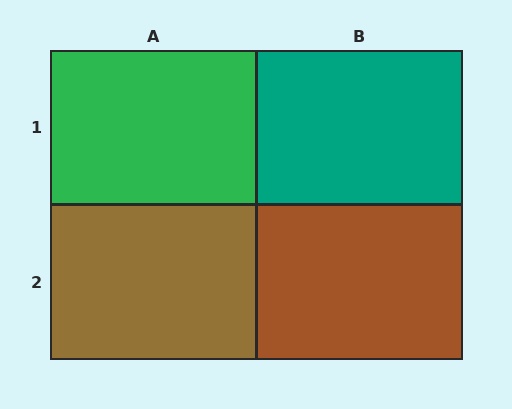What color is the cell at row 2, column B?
Brown.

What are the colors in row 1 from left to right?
Green, teal.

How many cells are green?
1 cell is green.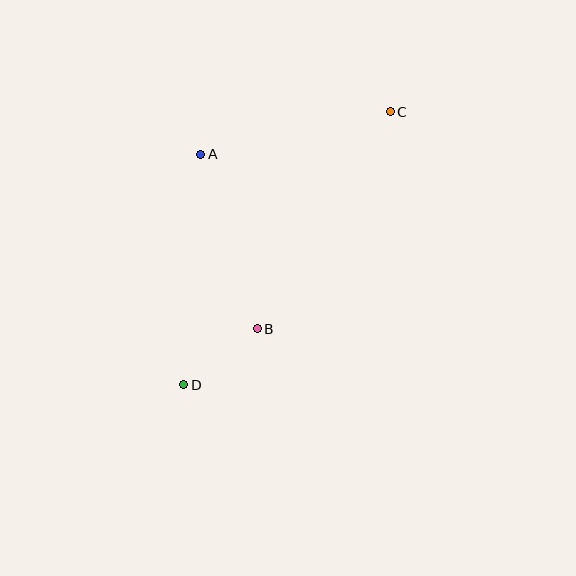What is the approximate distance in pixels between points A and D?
The distance between A and D is approximately 231 pixels.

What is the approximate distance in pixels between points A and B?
The distance between A and B is approximately 183 pixels.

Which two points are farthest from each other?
Points C and D are farthest from each other.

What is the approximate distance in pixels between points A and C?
The distance between A and C is approximately 194 pixels.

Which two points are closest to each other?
Points B and D are closest to each other.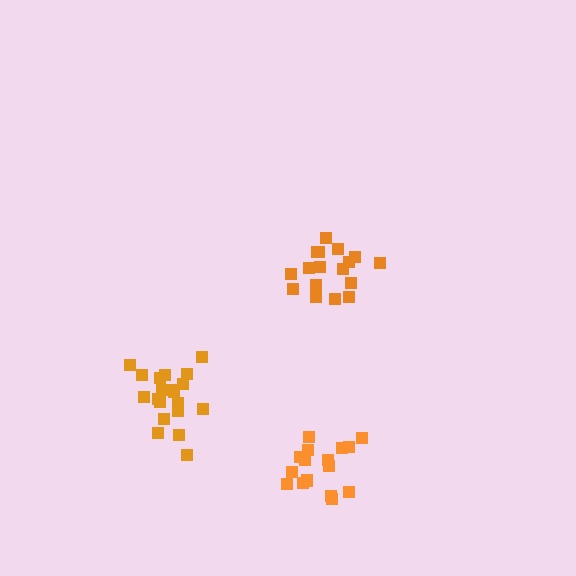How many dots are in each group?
Group 1: 20 dots, Group 2: 16 dots, Group 3: 17 dots (53 total).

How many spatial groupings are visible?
There are 3 spatial groupings.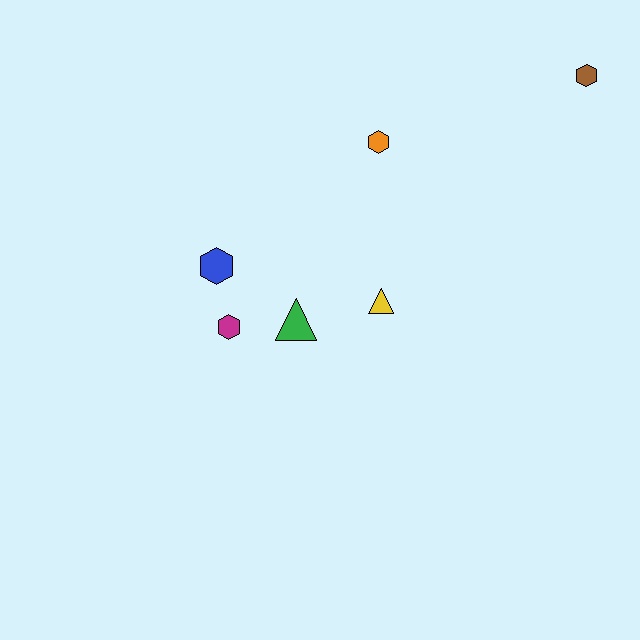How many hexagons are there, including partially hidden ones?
There are 4 hexagons.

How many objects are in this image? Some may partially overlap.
There are 6 objects.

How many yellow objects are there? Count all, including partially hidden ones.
There is 1 yellow object.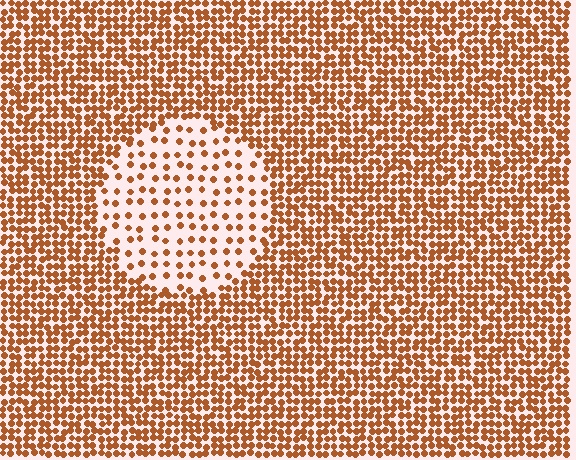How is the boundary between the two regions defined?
The boundary is defined by a change in element density (approximately 2.7x ratio). All elements are the same color, size, and shape.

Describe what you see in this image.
The image contains small brown elements arranged at two different densities. A circle-shaped region is visible where the elements are less densely packed than the surrounding area.